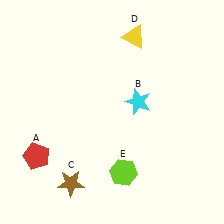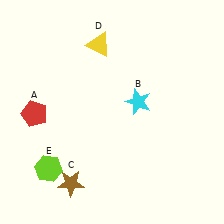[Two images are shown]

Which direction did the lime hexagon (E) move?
The lime hexagon (E) moved left.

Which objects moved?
The objects that moved are: the red pentagon (A), the yellow triangle (D), the lime hexagon (E).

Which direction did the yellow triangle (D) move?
The yellow triangle (D) moved left.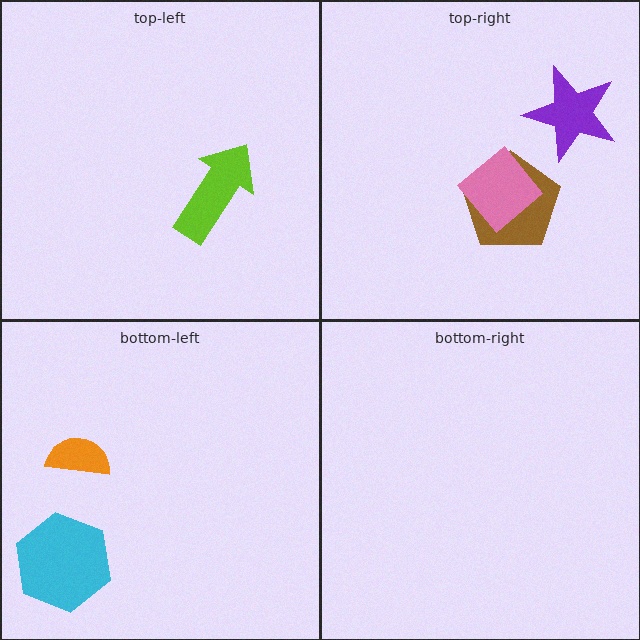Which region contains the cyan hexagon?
The bottom-left region.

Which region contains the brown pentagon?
The top-right region.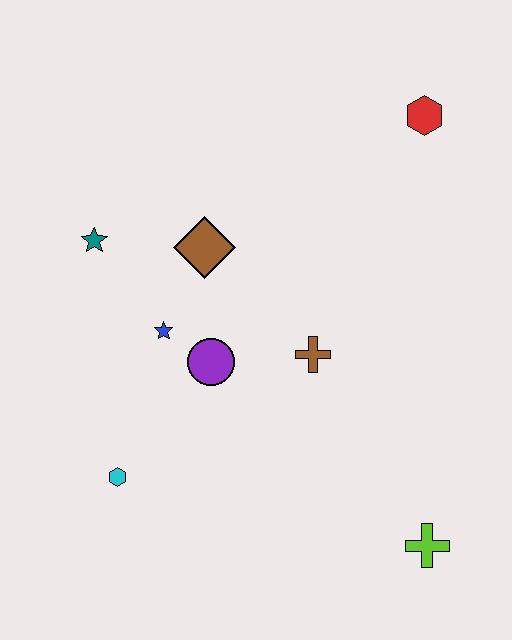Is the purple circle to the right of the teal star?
Yes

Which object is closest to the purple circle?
The blue star is closest to the purple circle.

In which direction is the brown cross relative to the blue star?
The brown cross is to the right of the blue star.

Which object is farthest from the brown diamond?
The lime cross is farthest from the brown diamond.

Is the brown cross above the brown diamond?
No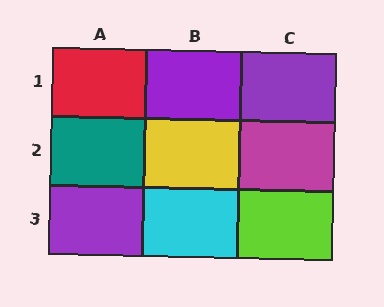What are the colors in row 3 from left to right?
Purple, cyan, lime.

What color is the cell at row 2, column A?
Teal.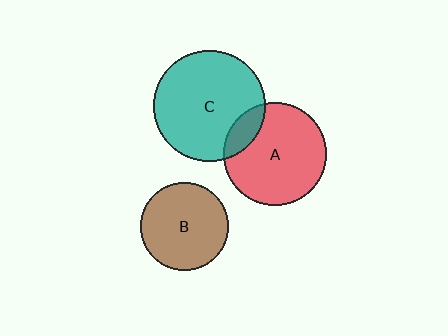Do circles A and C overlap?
Yes.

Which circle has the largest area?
Circle C (teal).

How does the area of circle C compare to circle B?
Approximately 1.6 times.